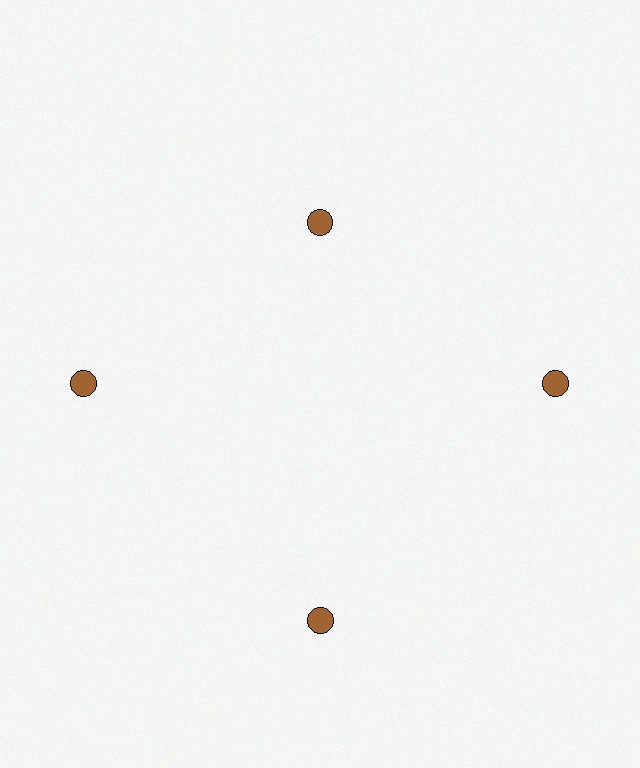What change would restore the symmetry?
The symmetry would be restored by moving it outward, back onto the ring so that all 4 circles sit at equal angles and equal distance from the center.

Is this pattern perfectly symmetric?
No. The 4 brown circles are arranged in a ring, but one element near the 12 o'clock position is pulled inward toward the center, breaking the 4-fold rotational symmetry.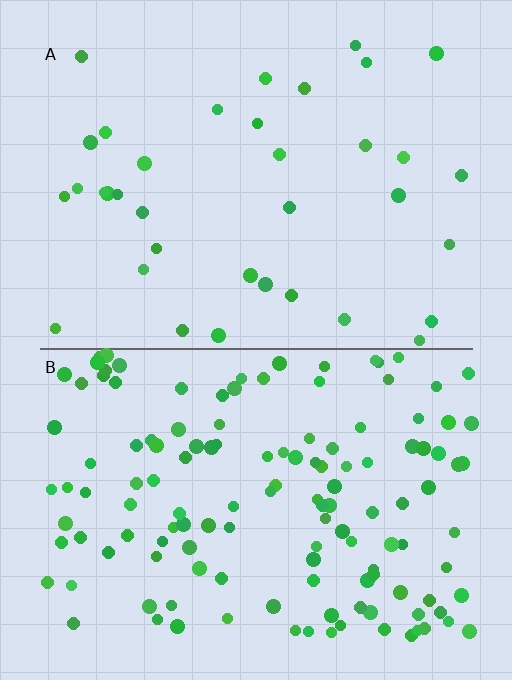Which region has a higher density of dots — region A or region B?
B (the bottom).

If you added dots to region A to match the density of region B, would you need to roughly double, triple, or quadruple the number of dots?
Approximately quadruple.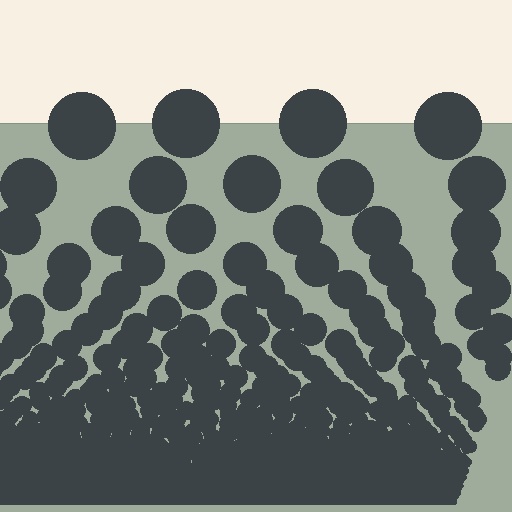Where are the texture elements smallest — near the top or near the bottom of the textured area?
Near the bottom.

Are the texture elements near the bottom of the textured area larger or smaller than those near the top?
Smaller. The gradient is inverted — elements near the bottom are smaller and denser.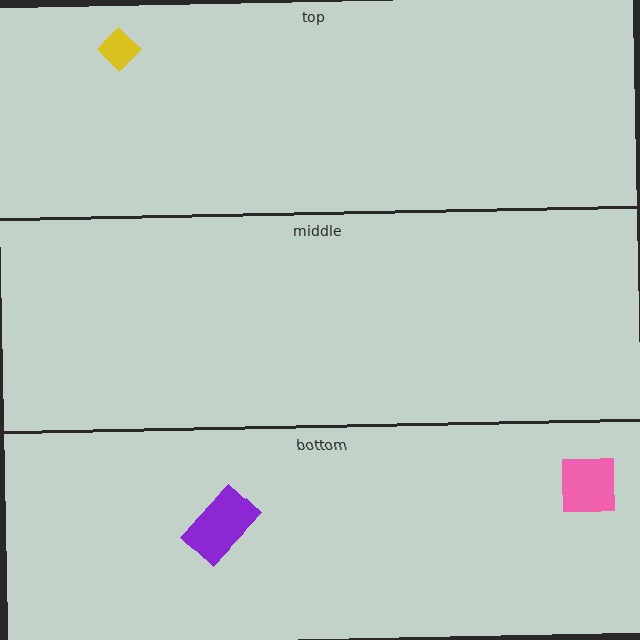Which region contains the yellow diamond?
The top region.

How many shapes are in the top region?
1.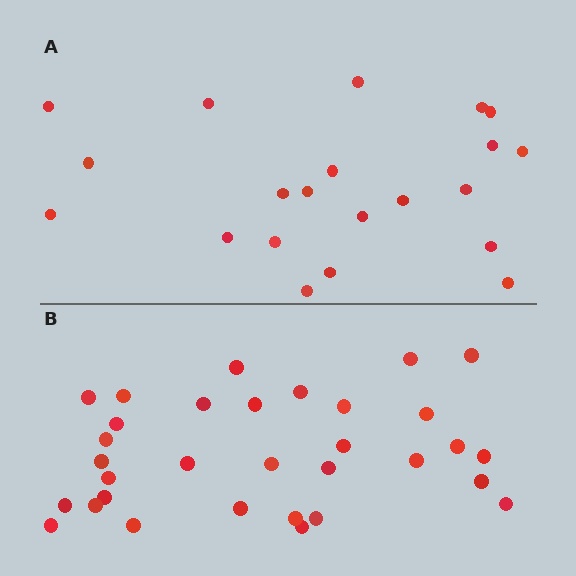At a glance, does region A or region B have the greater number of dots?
Region B (the bottom region) has more dots.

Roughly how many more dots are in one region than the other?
Region B has roughly 12 or so more dots than region A.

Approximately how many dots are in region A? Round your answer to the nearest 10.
About 20 dots. (The exact count is 21, which rounds to 20.)